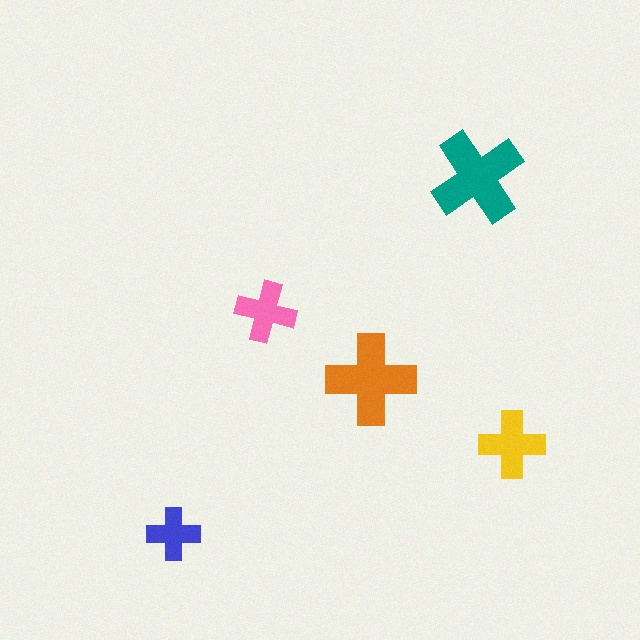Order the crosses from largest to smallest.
the teal one, the orange one, the yellow one, the pink one, the blue one.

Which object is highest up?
The teal cross is topmost.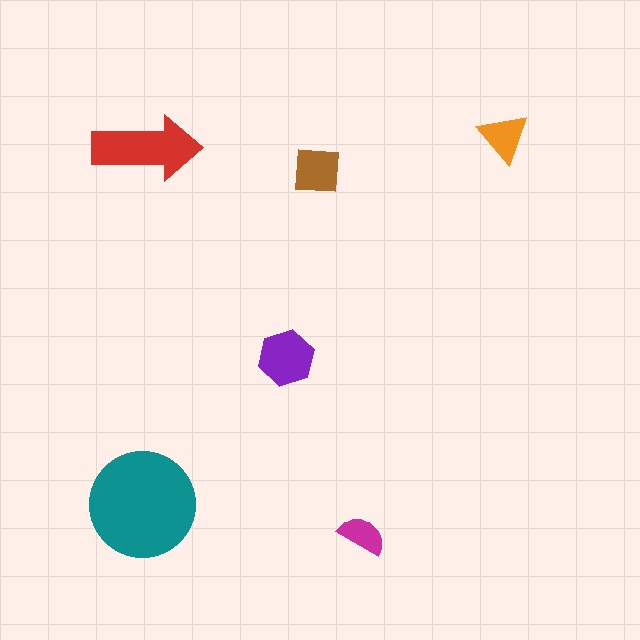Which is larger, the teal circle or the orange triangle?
The teal circle.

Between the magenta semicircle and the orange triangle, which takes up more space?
The orange triangle.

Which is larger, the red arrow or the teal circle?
The teal circle.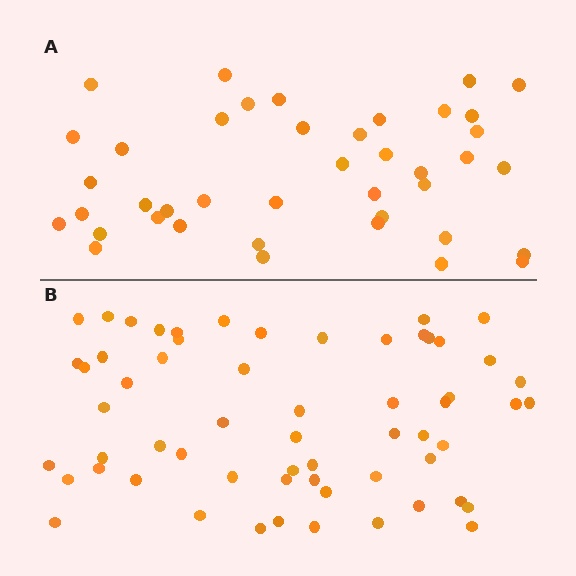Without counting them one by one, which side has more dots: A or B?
Region B (the bottom region) has more dots.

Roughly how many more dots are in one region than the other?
Region B has approximately 20 more dots than region A.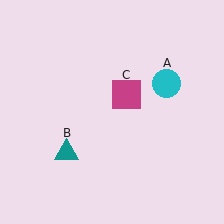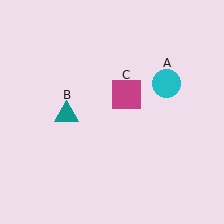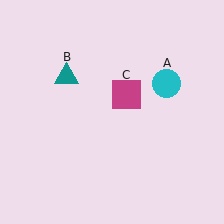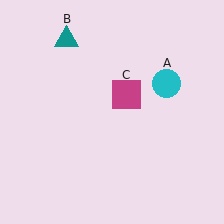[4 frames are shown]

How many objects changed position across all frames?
1 object changed position: teal triangle (object B).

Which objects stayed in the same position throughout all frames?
Cyan circle (object A) and magenta square (object C) remained stationary.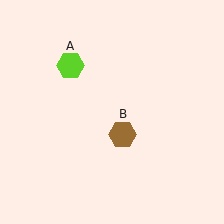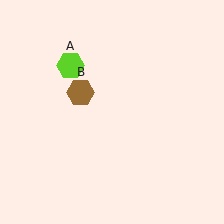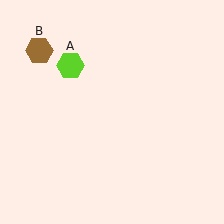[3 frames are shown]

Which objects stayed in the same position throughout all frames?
Lime hexagon (object A) remained stationary.